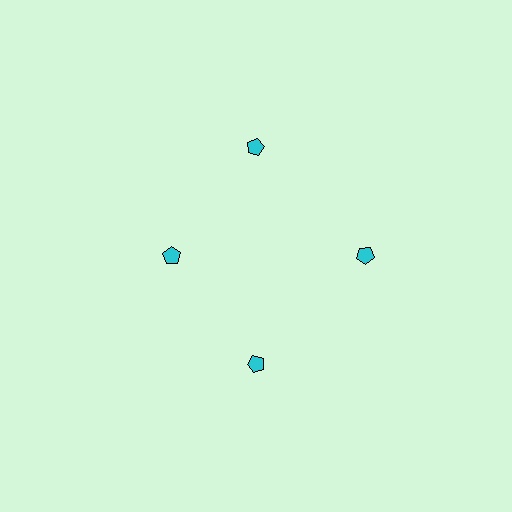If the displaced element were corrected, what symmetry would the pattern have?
It would have 4-fold rotational symmetry — the pattern would map onto itself every 90 degrees.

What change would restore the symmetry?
The symmetry would be restored by moving it outward, back onto the ring so that all 4 pentagons sit at equal angles and equal distance from the center.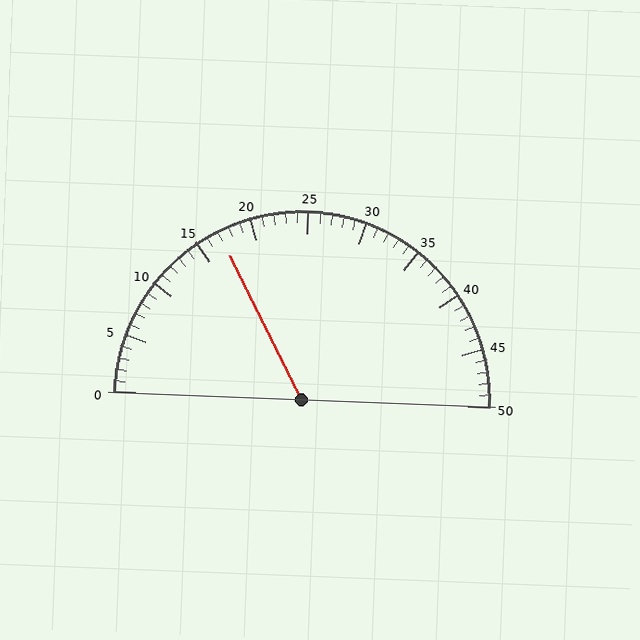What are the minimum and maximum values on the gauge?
The gauge ranges from 0 to 50.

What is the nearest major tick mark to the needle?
The nearest major tick mark is 15.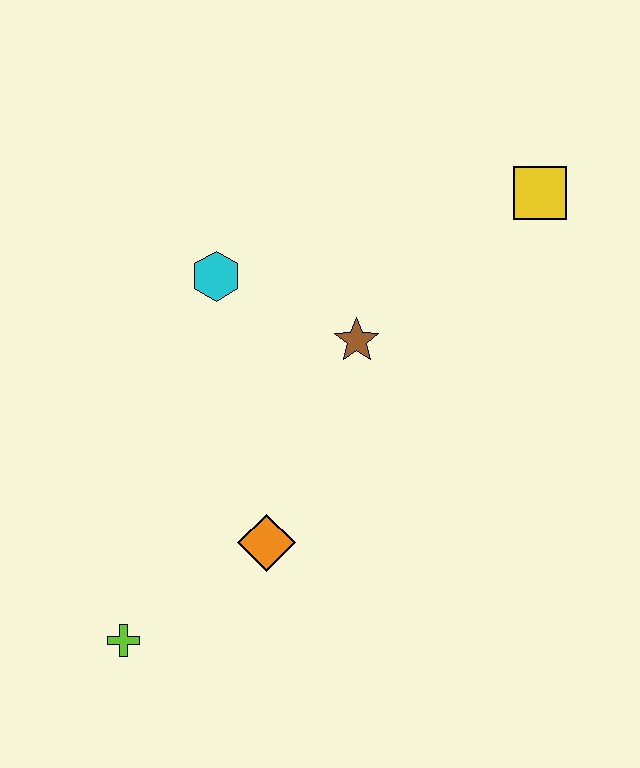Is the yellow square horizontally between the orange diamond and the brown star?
No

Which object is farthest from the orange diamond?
The yellow square is farthest from the orange diamond.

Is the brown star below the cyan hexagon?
Yes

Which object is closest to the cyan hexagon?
The brown star is closest to the cyan hexagon.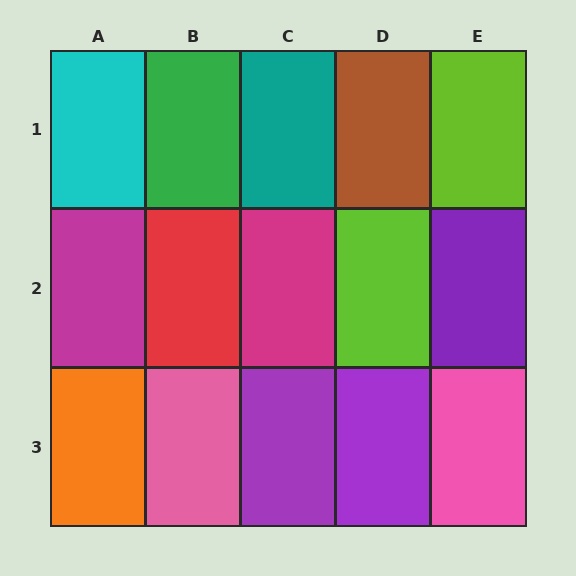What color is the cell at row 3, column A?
Orange.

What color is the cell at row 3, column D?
Purple.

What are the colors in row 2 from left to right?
Magenta, red, magenta, lime, purple.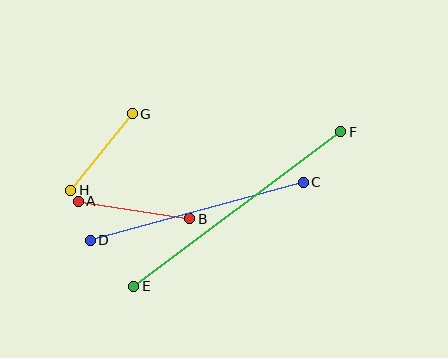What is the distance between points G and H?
The distance is approximately 98 pixels.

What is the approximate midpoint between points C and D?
The midpoint is at approximately (197, 211) pixels.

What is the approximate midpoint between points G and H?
The midpoint is at approximately (101, 152) pixels.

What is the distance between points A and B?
The distance is approximately 113 pixels.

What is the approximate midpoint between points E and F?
The midpoint is at approximately (237, 209) pixels.